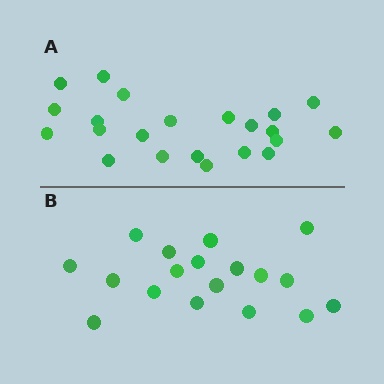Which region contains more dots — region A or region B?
Region A (the top region) has more dots.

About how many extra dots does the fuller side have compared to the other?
Region A has about 4 more dots than region B.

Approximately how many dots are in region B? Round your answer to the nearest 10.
About 20 dots. (The exact count is 18, which rounds to 20.)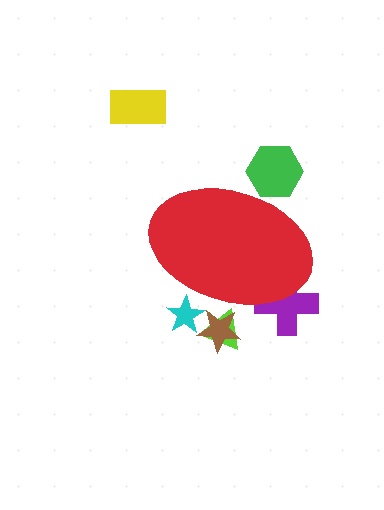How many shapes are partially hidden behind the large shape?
5 shapes are partially hidden.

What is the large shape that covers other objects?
A red ellipse.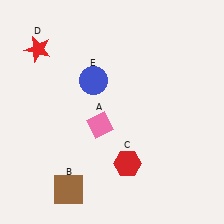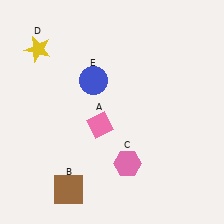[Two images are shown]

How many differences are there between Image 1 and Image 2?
There are 2 differences between the two images.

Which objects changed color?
C changed from red to pink. D changed from red to yellow.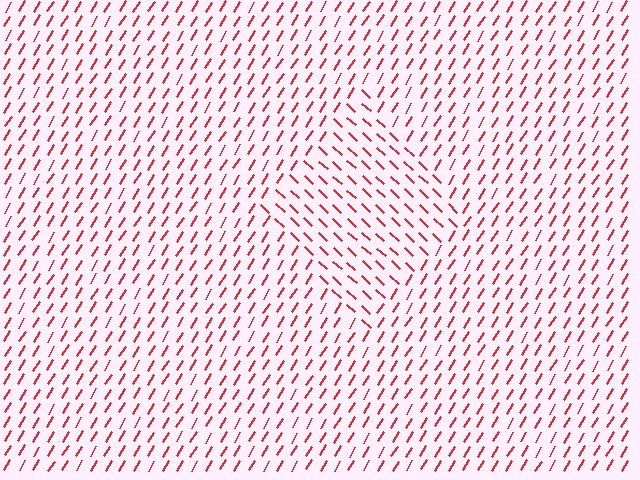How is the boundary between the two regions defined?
The boundary is defined purely by a change in line orientation (approximately 78 degrees difference). All lines are the same color and thickness.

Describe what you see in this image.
The image is filled with small red line segments. A diamond region in the image has lines oriented differently from the surrounding lines, creating a visible texture boundary.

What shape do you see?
I see a diamond.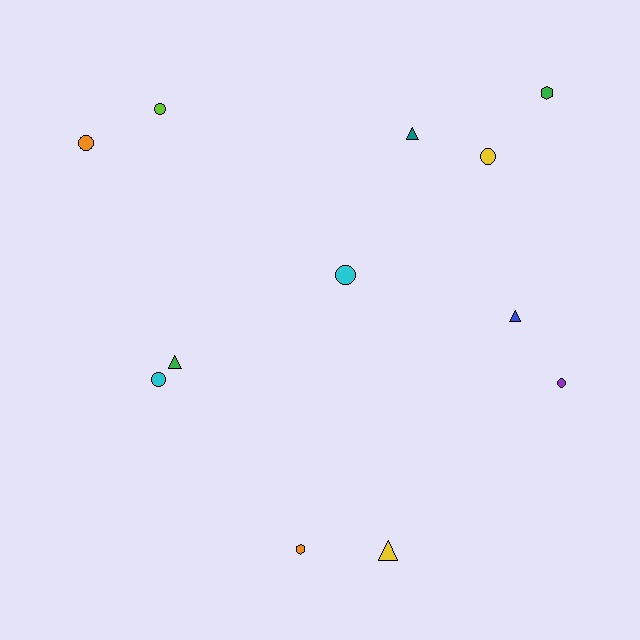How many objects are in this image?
There are 12 objects.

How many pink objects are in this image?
There are no pink objects.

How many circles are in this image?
There are 6 circles.